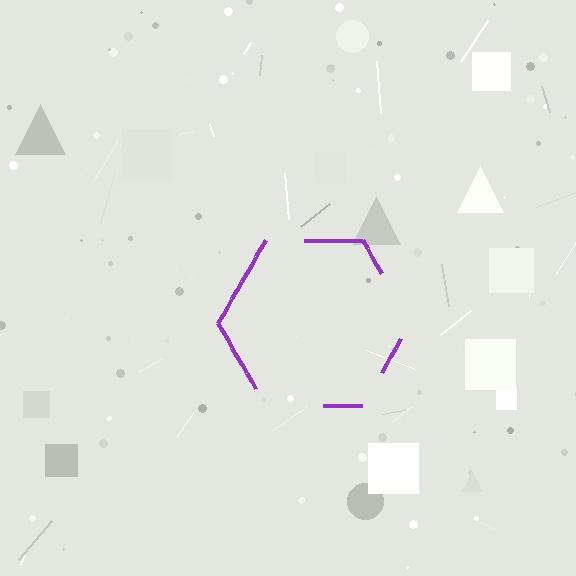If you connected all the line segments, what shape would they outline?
They would outline a hexagon.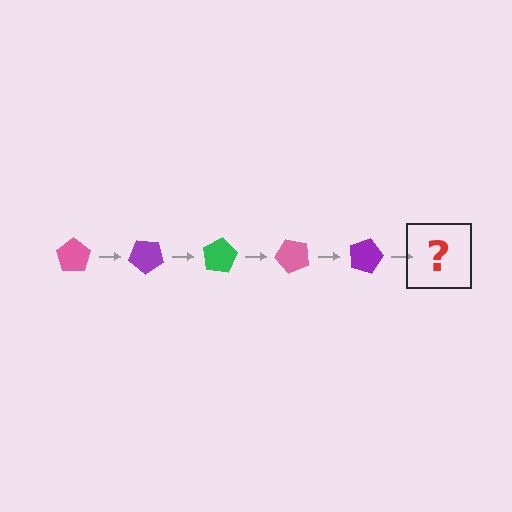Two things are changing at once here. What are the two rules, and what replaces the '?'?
The two rules are that it rotates 40 degrees each step and the color cycles through pink, purple, and green. The '?' should be a green pentagon, rotated 200 degrees from the start.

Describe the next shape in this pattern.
It should be a green pentagon, rotated 200 degrees from the start.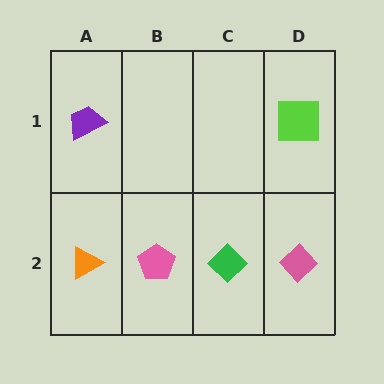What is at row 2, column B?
A pink pentagon.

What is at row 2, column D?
A pink diamond.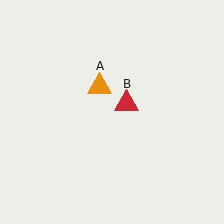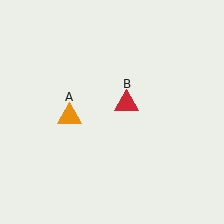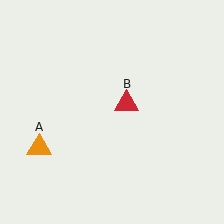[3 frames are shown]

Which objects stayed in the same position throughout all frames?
Red triangle (object B) remained stationary.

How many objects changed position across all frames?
1 object changed position: orange triangle (object A).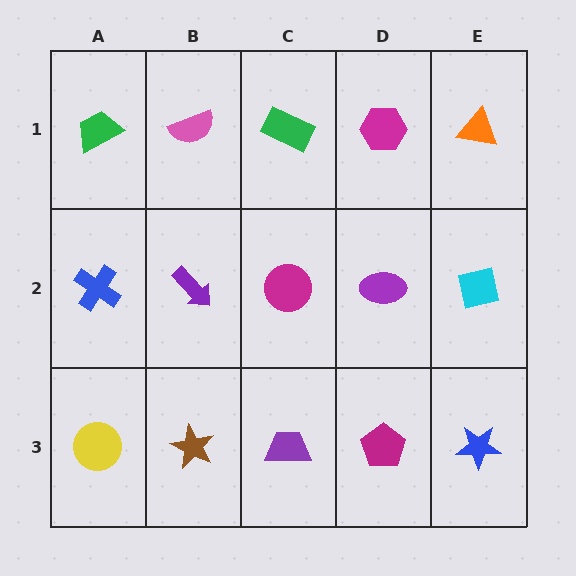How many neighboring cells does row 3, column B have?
3.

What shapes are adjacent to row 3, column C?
A magenta circle (row 2, column C), a brown star (row 3, column B), a magenta pentagon (row 3, column D).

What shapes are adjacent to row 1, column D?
A purple ellipse (row 2, column D), a green rectangle (row 1, column C), an orange triangle (row 1, column E).